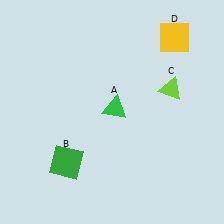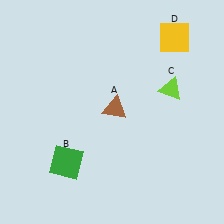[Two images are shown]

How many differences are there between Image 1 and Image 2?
There is 1 difference between the two images.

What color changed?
The triangle (A) changed from green in Image 1 to brown in Image 2.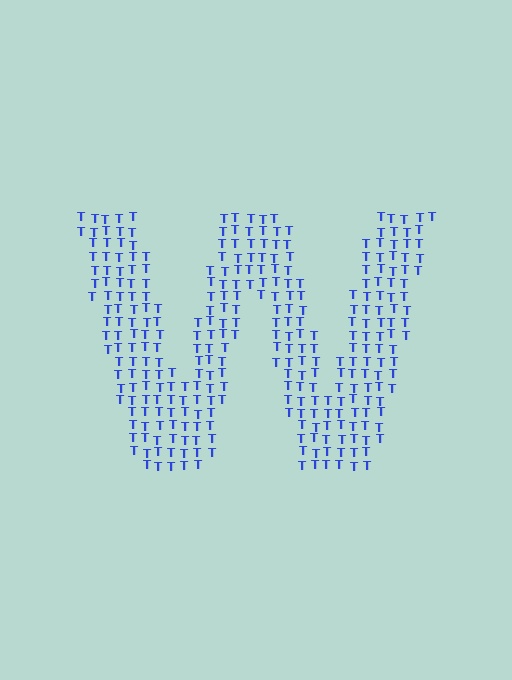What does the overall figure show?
The overall figure shows the letter W.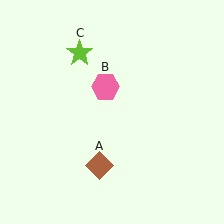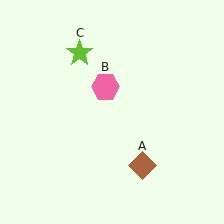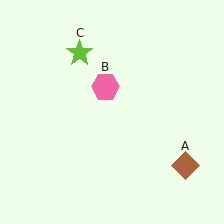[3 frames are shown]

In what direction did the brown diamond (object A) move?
The brown diamond (object A) moved right.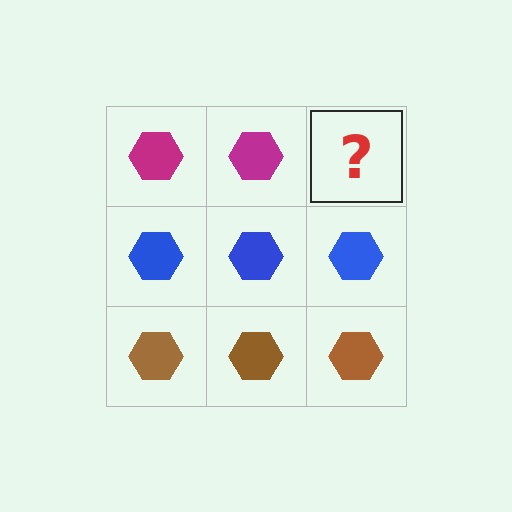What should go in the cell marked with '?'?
The missing cell should contain a magenta hexagon.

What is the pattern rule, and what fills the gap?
The rule is that each row has a consistent color. The gap should be filled with a magenta hexagon.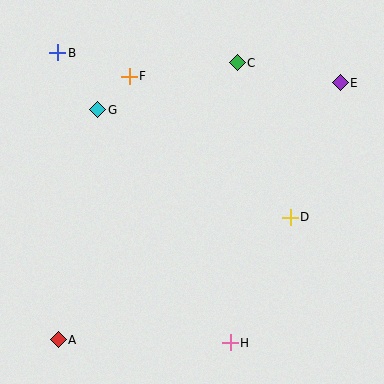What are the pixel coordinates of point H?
Point H is at (230, 343).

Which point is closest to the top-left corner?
Point B is closest to the top-left corner.